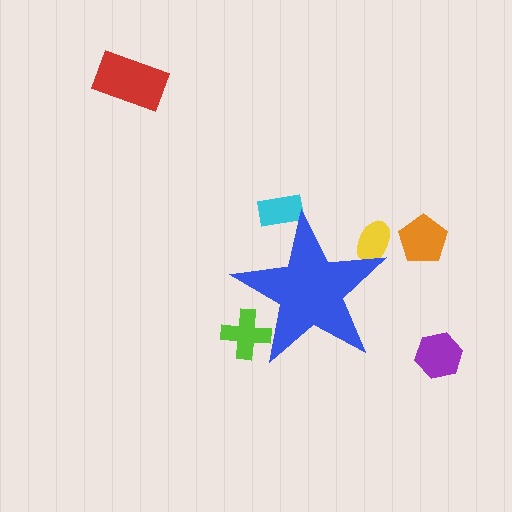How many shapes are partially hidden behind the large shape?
3 shapes are partially hidden.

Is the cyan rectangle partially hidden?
Yes, the cyan rectangle is partially hidden behind the blue star.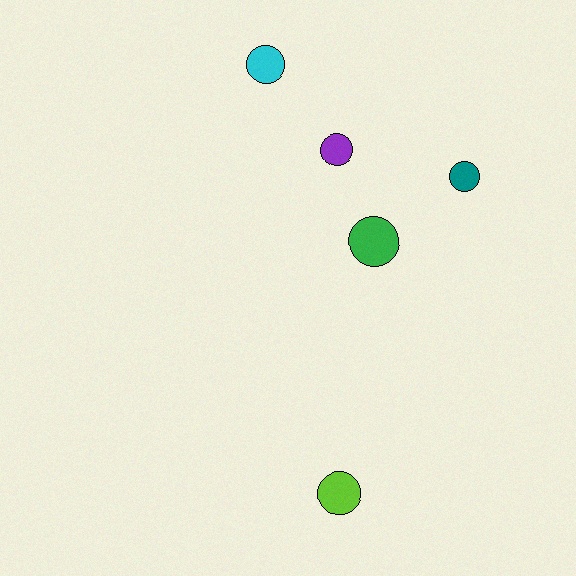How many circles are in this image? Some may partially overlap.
There are 5 circles.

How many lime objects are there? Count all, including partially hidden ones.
There is 1 lime object.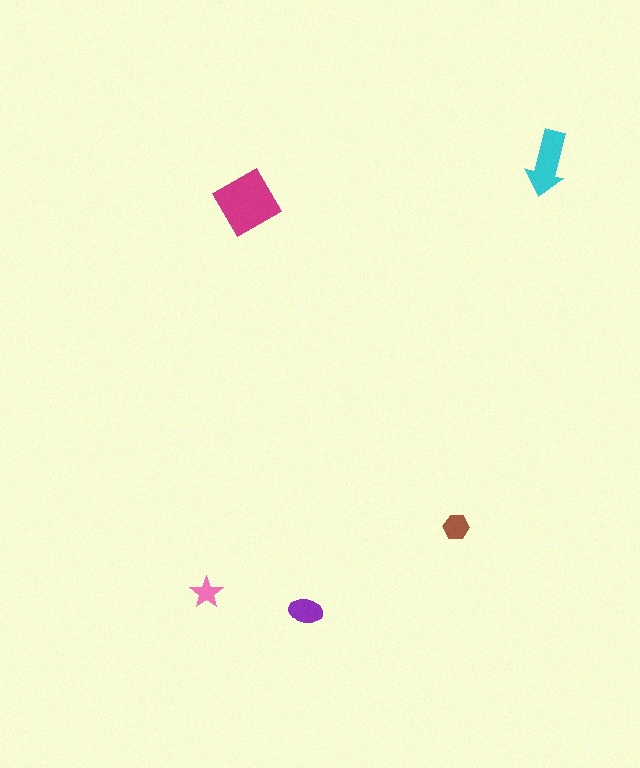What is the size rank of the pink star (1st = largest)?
5th.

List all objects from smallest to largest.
The pink star, the brown hexagon, the purple ellipse, the cyan arrow, the magenta square.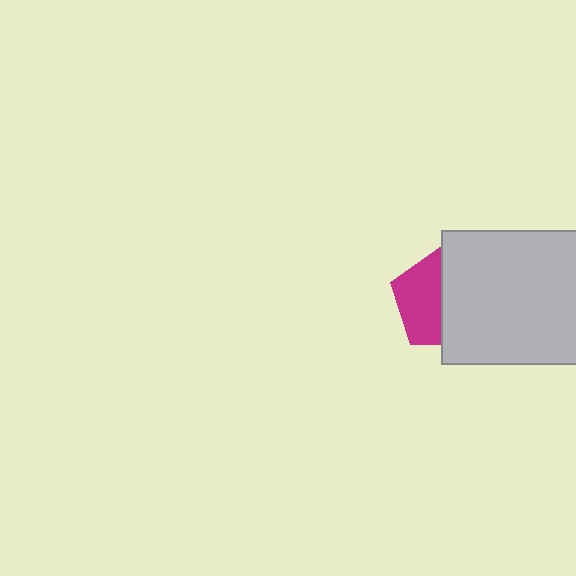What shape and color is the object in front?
The object in front is a light gray rectangle.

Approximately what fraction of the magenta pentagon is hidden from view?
Roughly 51% of the magenta pentagon is hidden behind the light gray rectangle.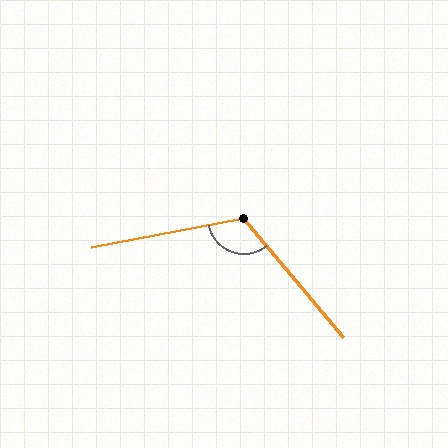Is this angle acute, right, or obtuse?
It is obtuse.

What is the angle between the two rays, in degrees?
Approximately 119 degrees.